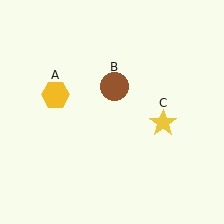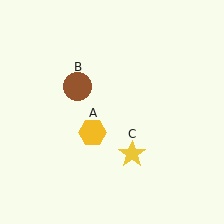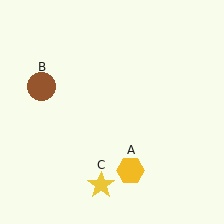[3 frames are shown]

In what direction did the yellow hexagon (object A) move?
The yellow hexagon (object A) moved down and to the right.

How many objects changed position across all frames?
3 objects changed position: yellow hexagon (object A), brown circle (object B), yellow star (object C).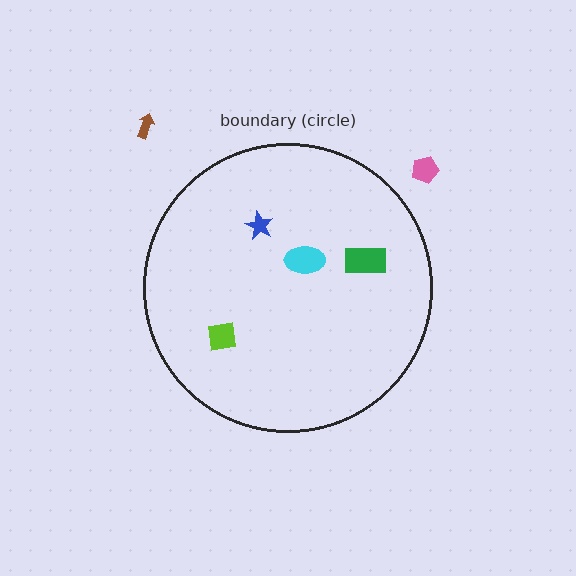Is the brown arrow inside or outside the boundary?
Outside.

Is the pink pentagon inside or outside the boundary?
Outside.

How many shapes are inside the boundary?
4 inside, 2 outside.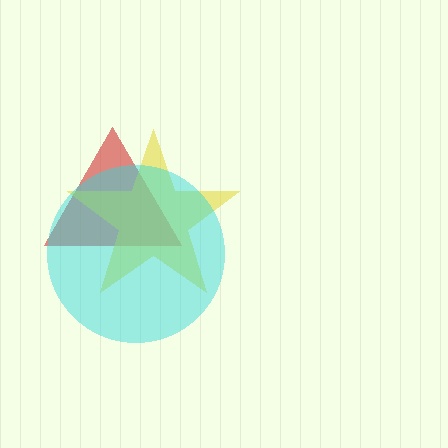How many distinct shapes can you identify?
There are 3 distinct shapes: a red triangle, a yellow star, a cyan circle.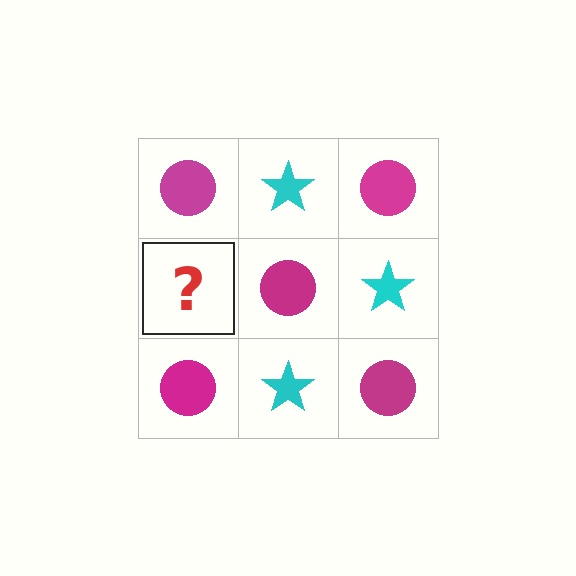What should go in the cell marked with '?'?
The missing cell should contain a cyan star.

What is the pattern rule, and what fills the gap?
The rule is that it alternates magenta circle and cyan star in a checkerboard pattern. The gap should be filled with a cyan star.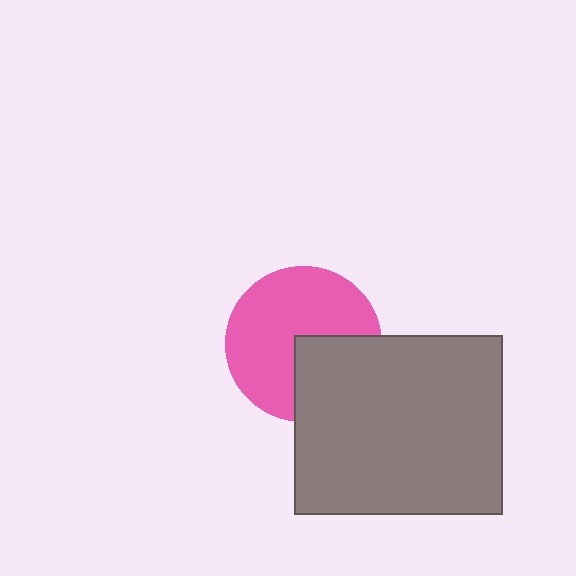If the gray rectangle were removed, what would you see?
You would see the complete pink circle.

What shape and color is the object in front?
The object in front is a gray rectangle.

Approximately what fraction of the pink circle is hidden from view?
Roughly 33% of the pink circle is hidden behind the gray rectangle.